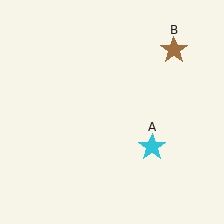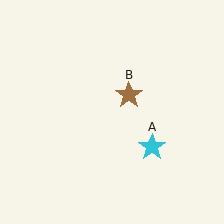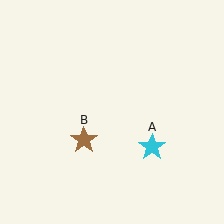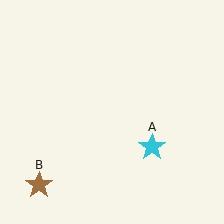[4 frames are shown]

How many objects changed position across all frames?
1 object changed position: brown star (object B).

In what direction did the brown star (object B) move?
The brown star (object B) moved down and to the left.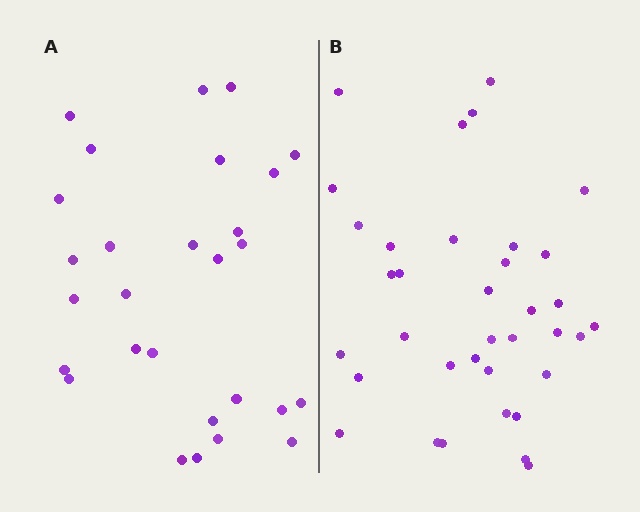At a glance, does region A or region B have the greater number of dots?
Region B (the right region) has more dots.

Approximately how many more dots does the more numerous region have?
Region B has roughly 8 or so more dots than region A.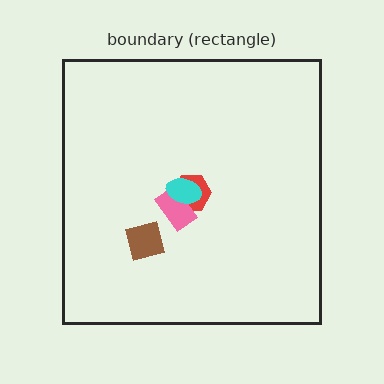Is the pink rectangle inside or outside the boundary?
Inside.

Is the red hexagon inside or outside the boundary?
Inside.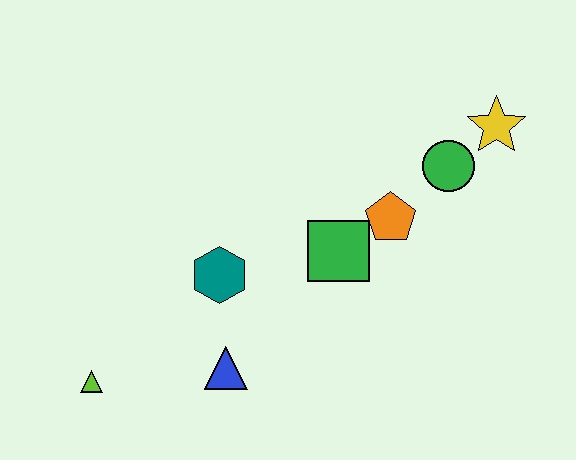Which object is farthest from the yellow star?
The lime triangle is farthest from the yellow star.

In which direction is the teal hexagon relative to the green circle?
The teal hexagon is to the left of the green circle.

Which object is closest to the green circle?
The yellow star is closest to the green circle.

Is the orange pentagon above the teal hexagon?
Yes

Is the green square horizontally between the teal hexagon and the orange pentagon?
Yes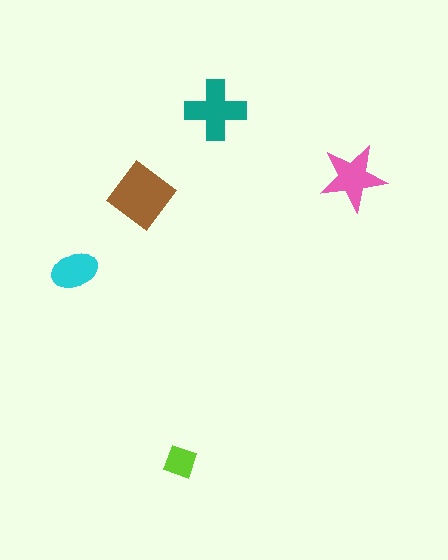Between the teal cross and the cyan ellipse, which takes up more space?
The teal cross.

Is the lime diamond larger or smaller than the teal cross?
Smaller.